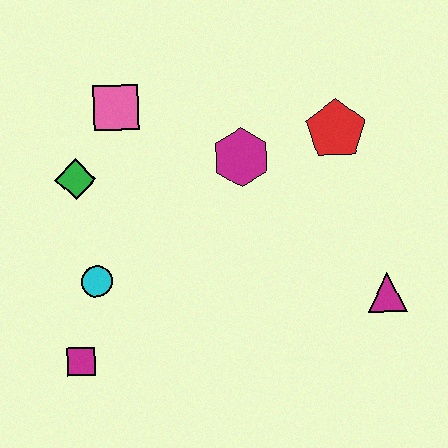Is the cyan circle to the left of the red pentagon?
Yes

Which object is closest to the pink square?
The green diamond is closest to the pink square.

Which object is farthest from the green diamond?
The magenta triangle is farthest from the green diamond.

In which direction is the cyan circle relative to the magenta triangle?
The cyan circle is to the left of the magenta triangle.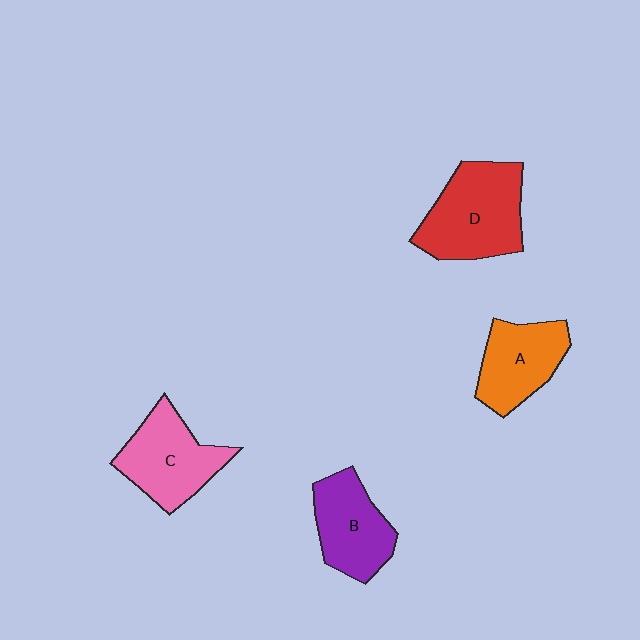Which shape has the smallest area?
Shape A (orange).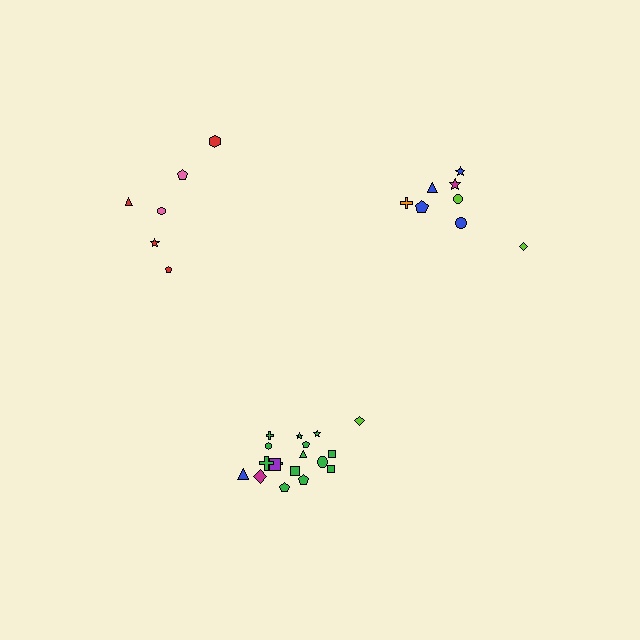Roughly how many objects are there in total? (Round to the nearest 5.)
Roughly 30 objects in total.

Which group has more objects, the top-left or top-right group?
The top-right group.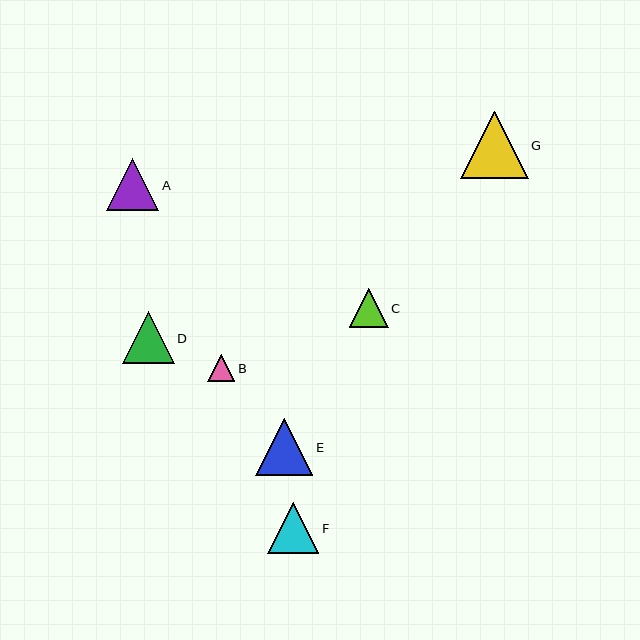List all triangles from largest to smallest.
From largest to smallest: G, E, D, A, F, C, B.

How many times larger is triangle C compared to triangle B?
Triangle C is approximately 1.4 times the size of triangle B.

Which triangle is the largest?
Triangle G is the largest with a size of approximately 67 pixels.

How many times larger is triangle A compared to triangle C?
Triangle A is approximately 1.3 times the size of triangle C.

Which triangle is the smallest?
Triangle B is the smallest with a size of approximately 27 pixels.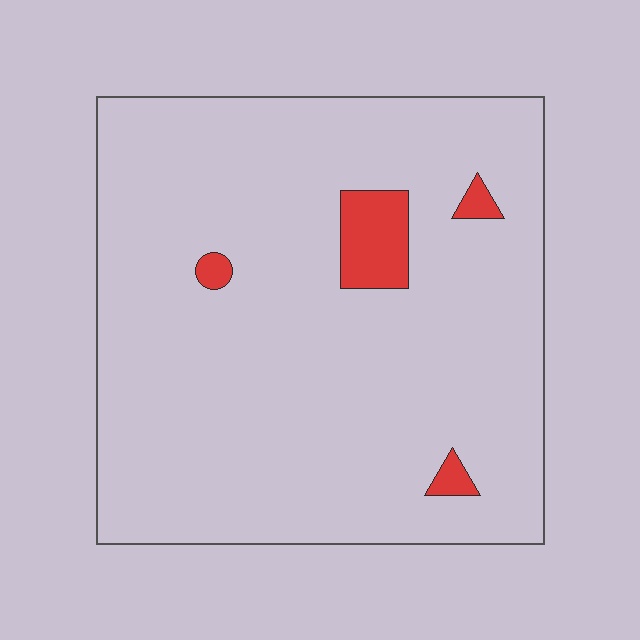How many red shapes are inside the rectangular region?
4.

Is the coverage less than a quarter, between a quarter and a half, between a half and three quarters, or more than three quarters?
Less than a quarter.